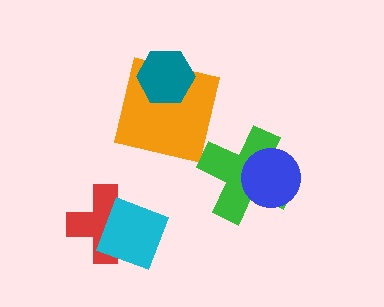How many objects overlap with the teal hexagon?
1 object overlaps with the teal hexagon.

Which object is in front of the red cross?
The cyan square is in front of the red cross.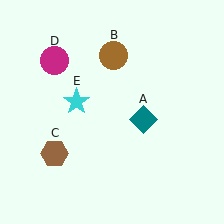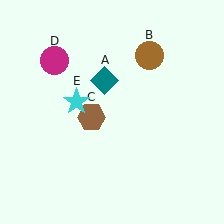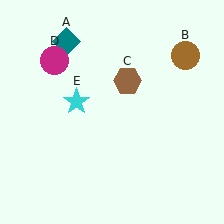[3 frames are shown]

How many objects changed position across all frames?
3 objects changed position: teal diamond (object A), brown circle (object B), brown hexagon (object C).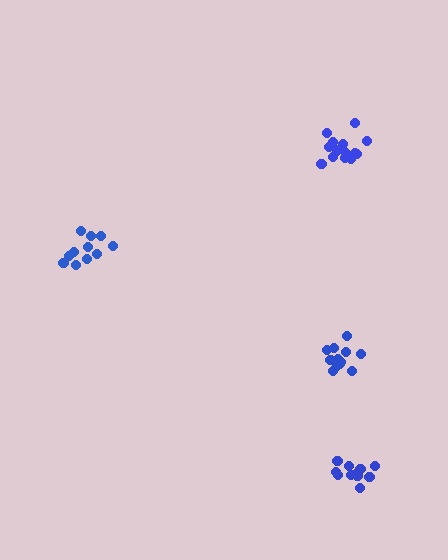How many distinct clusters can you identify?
There are 4 distinct clusters.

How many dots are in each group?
Group 1: 12 dots, Group 2: 14 dots, Group 3: 11 dots, Group 4: 11 dots (48 total).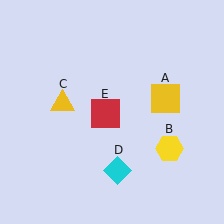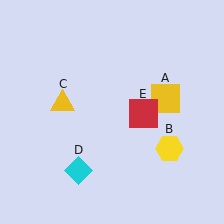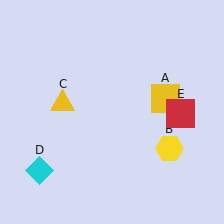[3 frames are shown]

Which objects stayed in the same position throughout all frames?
Yellow square (object A) and yellow hexagon (object B) and yellow triangle (object C) remained stationary.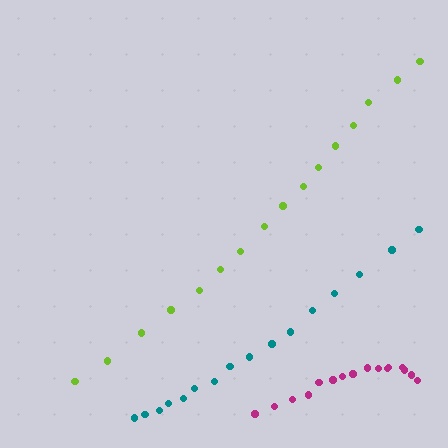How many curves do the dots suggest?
There are 3 distinct paths.